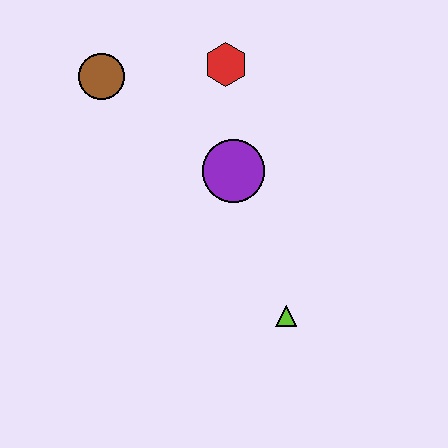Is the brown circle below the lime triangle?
No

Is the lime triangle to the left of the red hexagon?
No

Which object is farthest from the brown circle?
The lime triangle is farthest from the brown circle.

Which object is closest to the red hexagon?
The purple circle is closest to the red hexagon.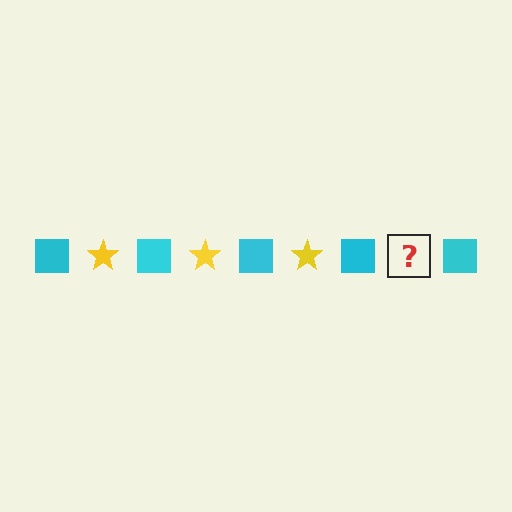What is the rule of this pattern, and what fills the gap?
The rule is that the pattern alternates between cyan square and yellow star. The gap should be filled with a yellow star.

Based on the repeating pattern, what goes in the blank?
The blank should be a yellow star.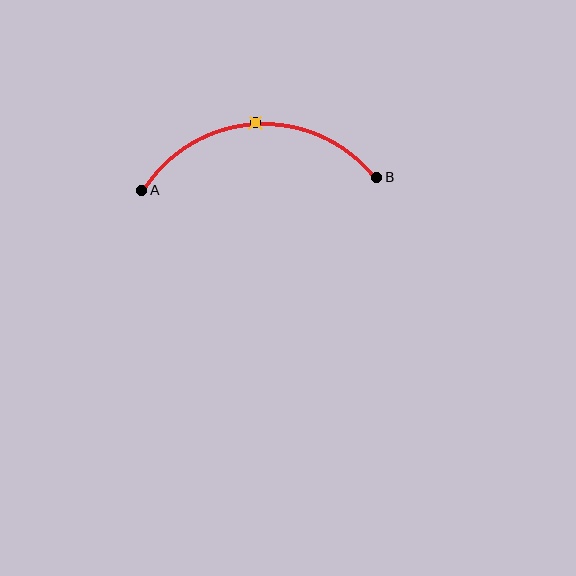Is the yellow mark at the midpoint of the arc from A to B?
Yes. The yellow mark lies on the arc at equal arc-length from both A and B — it is the arc midpoint.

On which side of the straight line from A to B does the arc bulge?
The arc bulges above the straight line connecting A and B.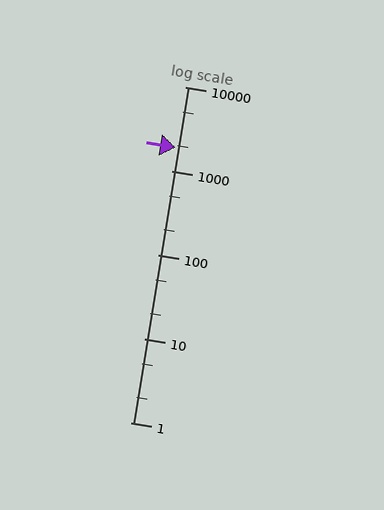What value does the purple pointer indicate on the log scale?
The pointer indicates approximately 1900.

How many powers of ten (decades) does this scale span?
The scale spans 4 decades, from 1 to 10000.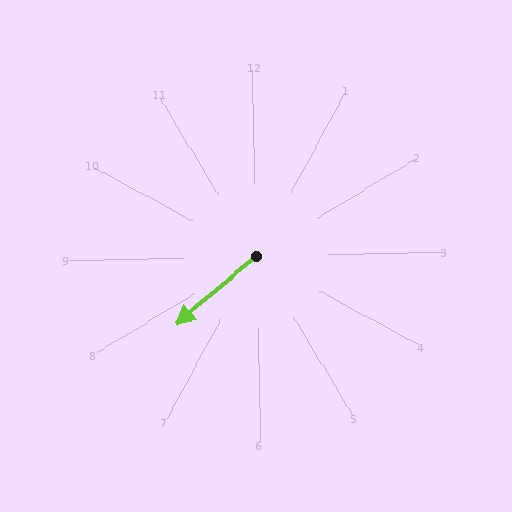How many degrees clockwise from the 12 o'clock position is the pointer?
Approximately 231 degrees.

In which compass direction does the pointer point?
Southwest.